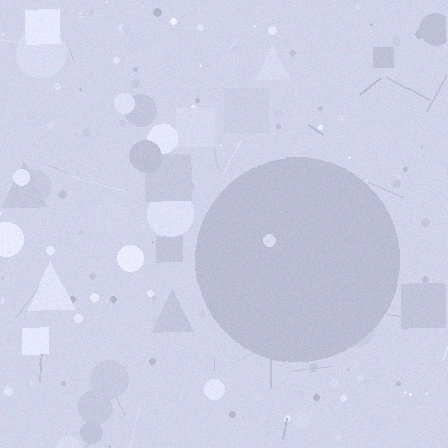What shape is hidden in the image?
A circle is hidden in the image.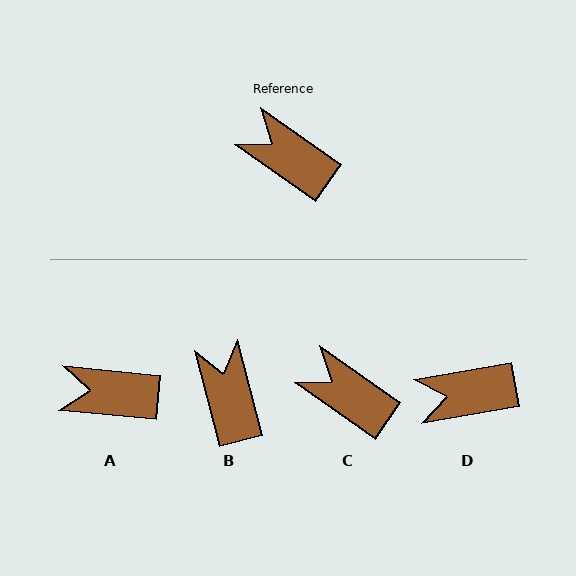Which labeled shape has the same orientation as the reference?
C.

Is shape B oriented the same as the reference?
No, it is off by about 41 degrees.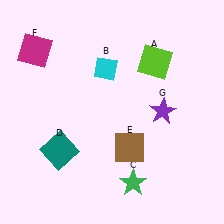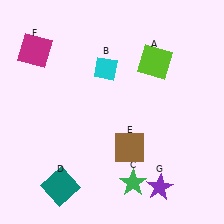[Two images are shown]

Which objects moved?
The objects that moved are: the teal square (D), the purple star (G).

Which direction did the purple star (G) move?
The purple star (G) moved down.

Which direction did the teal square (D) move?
The teal square (D) moved down.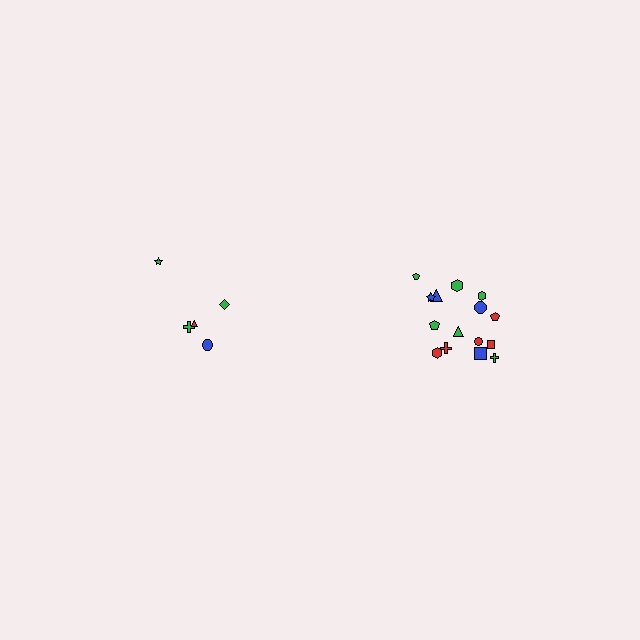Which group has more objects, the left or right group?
The right group.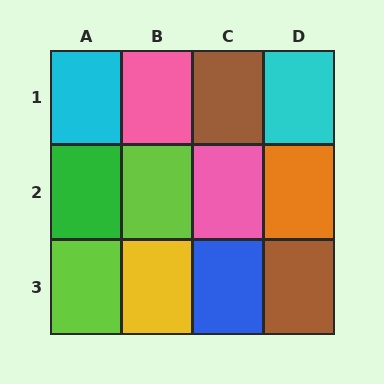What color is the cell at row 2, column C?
Pink.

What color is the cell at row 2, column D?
Orange.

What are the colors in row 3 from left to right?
Lime, yellow, blue, brown.